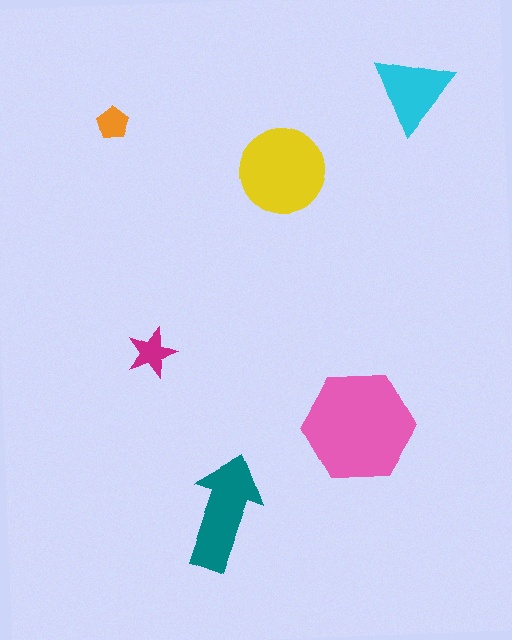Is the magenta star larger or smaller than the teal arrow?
Smaller.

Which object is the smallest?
The orange pentagon.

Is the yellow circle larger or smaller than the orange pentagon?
Larger.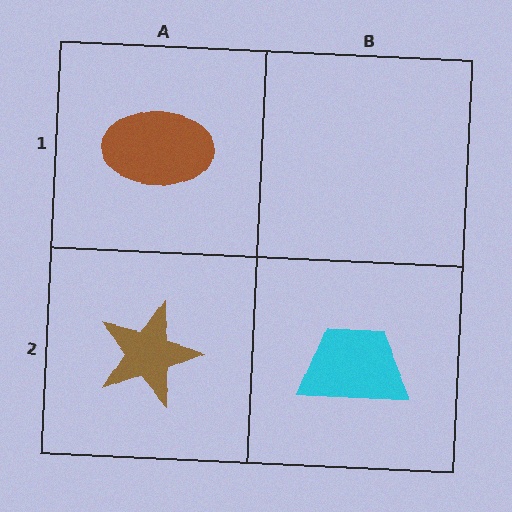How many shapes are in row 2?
2 shapes.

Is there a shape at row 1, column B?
No, that cell is empty.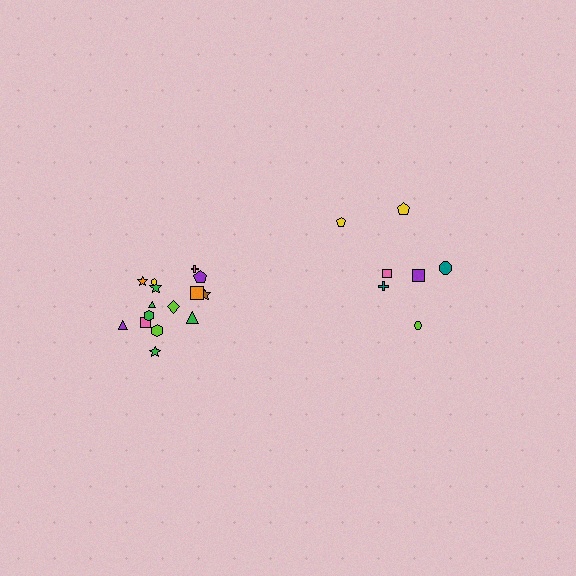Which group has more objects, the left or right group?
The left group.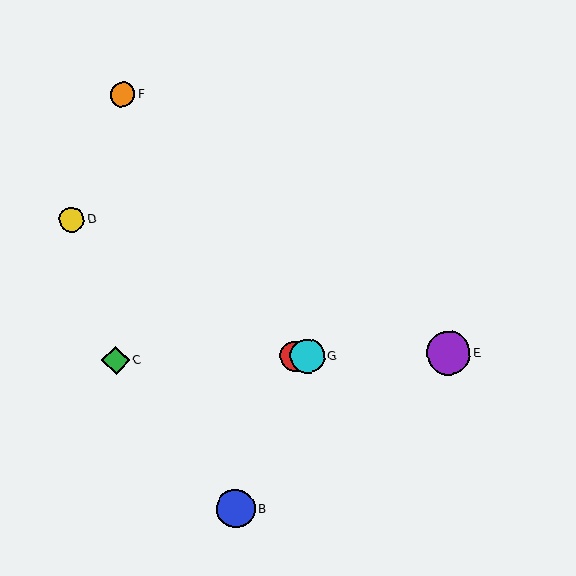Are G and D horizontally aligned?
No, G is at y≈356 and D is at y≈220.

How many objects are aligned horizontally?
4 objects (A, C, E, G) are aligned horizontally.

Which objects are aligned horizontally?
Objects A, C, E, G are aligned horizontally.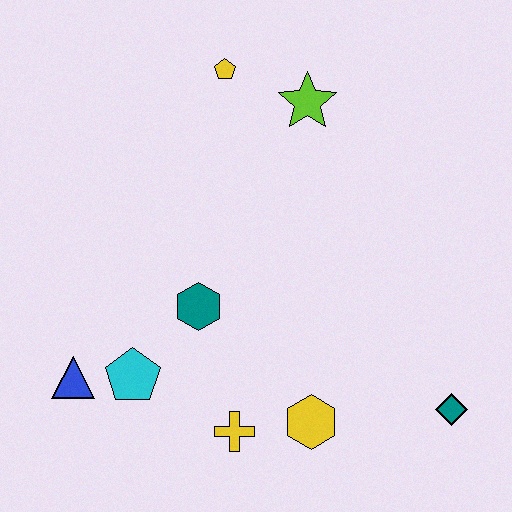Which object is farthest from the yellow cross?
The yellow pentagon is farthest from the yellow cross.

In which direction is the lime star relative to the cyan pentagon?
The lime star is above the cyan pentagon.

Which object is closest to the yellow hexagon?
The yellow cross is closest to the yellow hexagon.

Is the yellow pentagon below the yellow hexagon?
No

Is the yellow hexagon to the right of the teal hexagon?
Yes